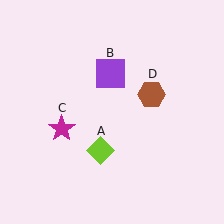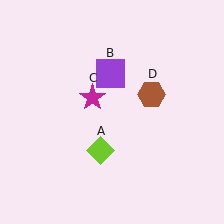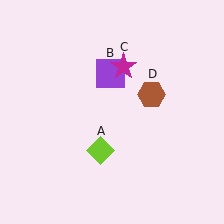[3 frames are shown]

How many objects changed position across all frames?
1 object changed position: magenta star (object C).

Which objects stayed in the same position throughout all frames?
Lime diamond (object A) and purple square (object B) and brown hexagon (object D) remained stationary.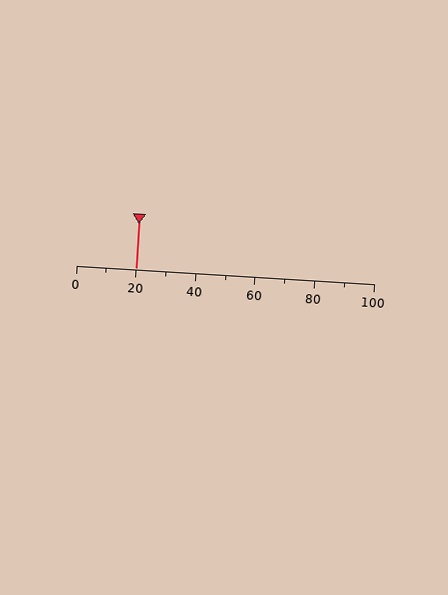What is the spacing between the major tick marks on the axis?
The major ticks are spaced 20 apart.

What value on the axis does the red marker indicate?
The marker indicates approximately 20.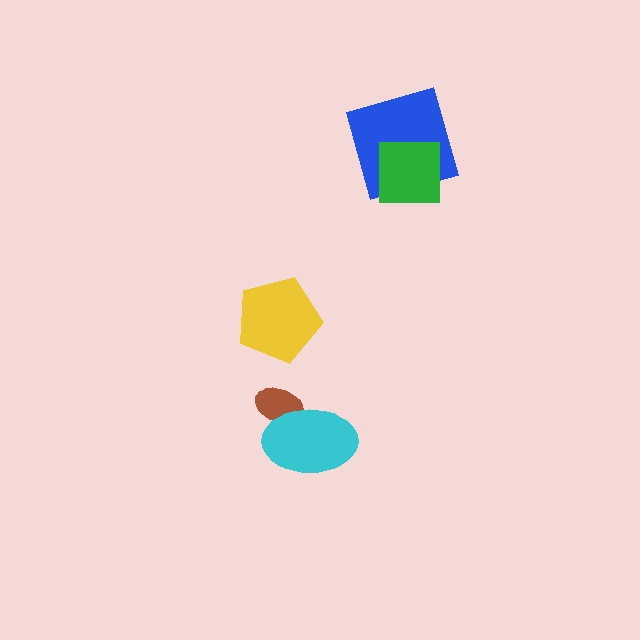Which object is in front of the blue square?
The green square is in front of the blue square.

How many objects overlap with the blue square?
1 object overlaps with the blue square.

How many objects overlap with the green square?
1 object overlaps with the green square.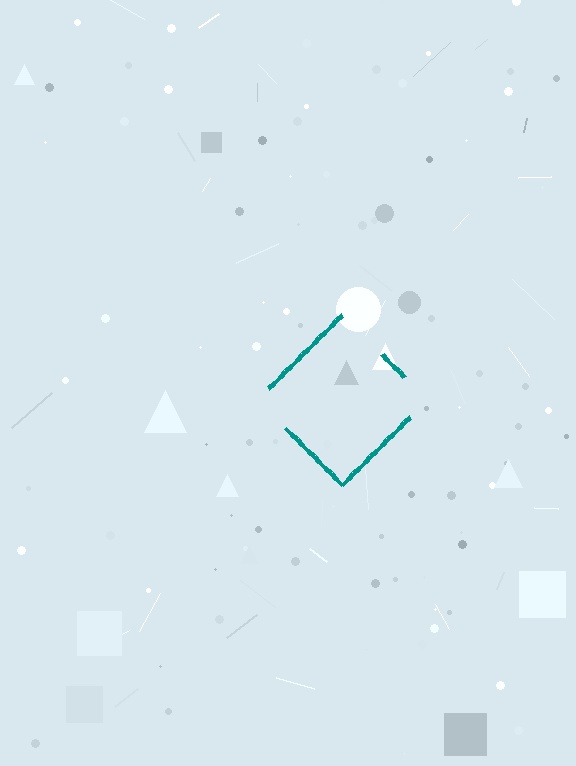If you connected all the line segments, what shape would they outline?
They would outline a diamond.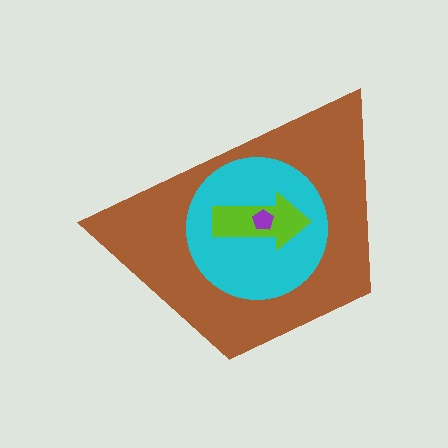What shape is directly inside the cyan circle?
The lime arrow.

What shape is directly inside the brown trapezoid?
The cyan circle.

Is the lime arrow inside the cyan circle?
Yes.